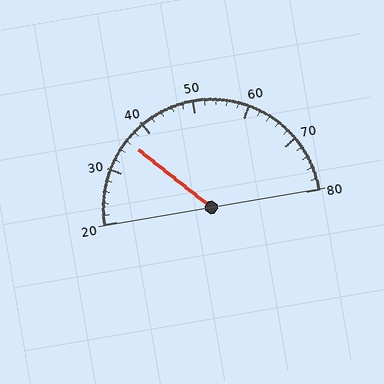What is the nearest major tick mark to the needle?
The nearest major tick mark is 40.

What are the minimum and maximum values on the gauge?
The gauge ranges from 20 to 80.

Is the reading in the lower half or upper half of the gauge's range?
The reading is in the lower half of the range (20 to 80).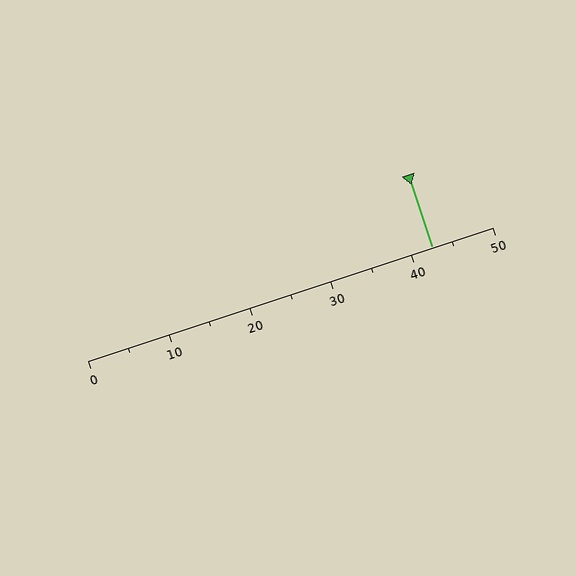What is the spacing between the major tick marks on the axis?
The major ticks are spaced 10 apart.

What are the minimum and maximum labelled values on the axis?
The axis runs from 0 to 50.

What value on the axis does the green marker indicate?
The marker indicates approximately 42.5.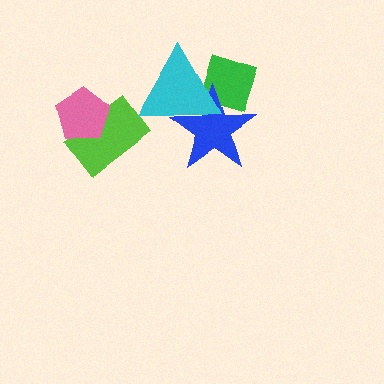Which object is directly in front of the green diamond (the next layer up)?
The blue star is directly in front of the green diamond.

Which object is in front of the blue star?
The cyan triangle is in front of the blue star.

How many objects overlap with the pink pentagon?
1 object overlaps with the pink pentagon.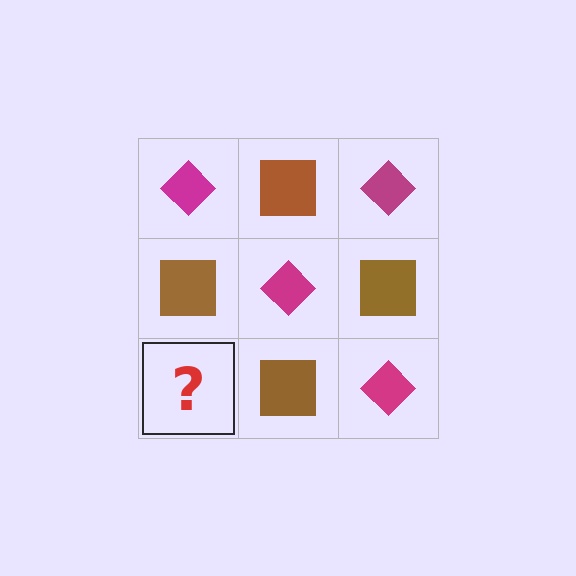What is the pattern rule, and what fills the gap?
The rule is that it alternates magenta diamond and brown square in a checkerboard pattern. The gap should be filled with a magenta diamond.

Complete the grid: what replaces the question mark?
The question mark should be replaced with a magenta diamond.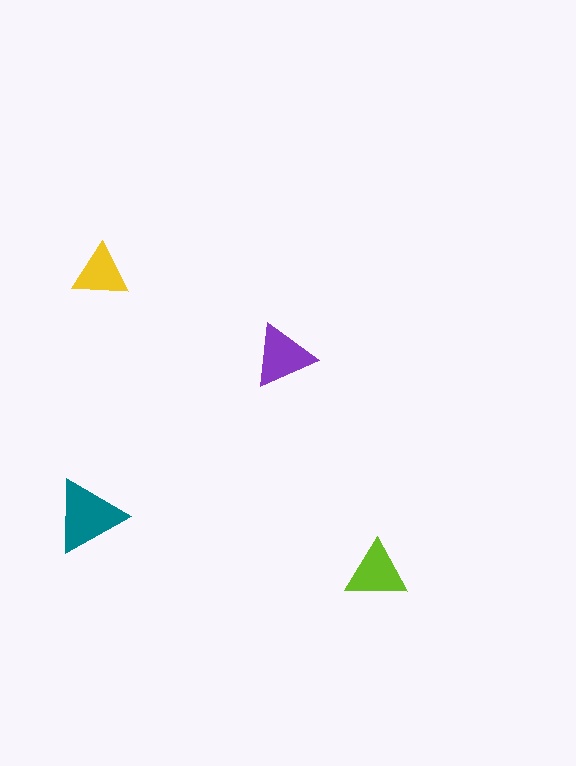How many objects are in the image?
There are 4 objects in the image.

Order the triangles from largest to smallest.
the teal one, the purple one, the lime one, the yellow one.